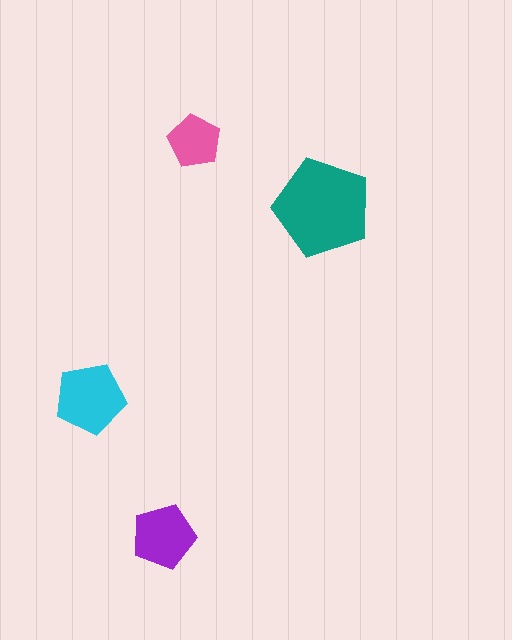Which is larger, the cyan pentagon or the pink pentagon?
The cyan one.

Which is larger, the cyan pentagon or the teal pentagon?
The teal one.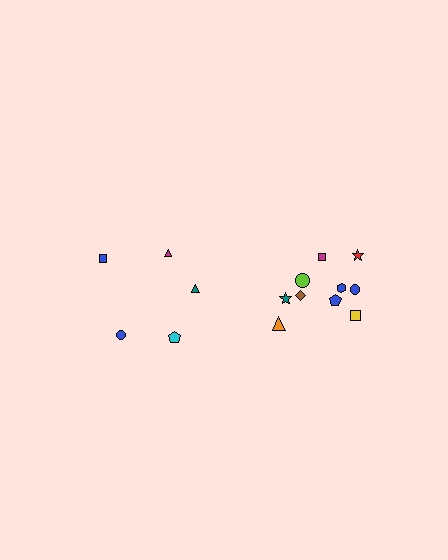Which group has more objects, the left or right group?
The right group.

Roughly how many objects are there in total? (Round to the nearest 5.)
Roughly 15 objects in total.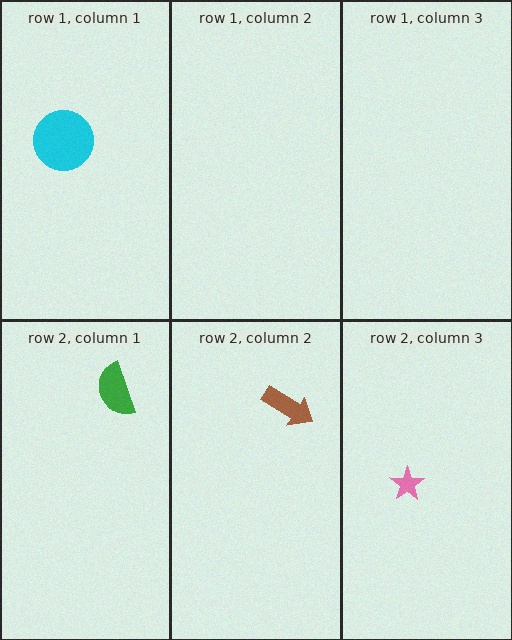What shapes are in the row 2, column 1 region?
The orange ellipse, the green semicircle.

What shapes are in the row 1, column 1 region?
The cyan circle.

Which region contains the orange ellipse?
The row 2, column 1 region.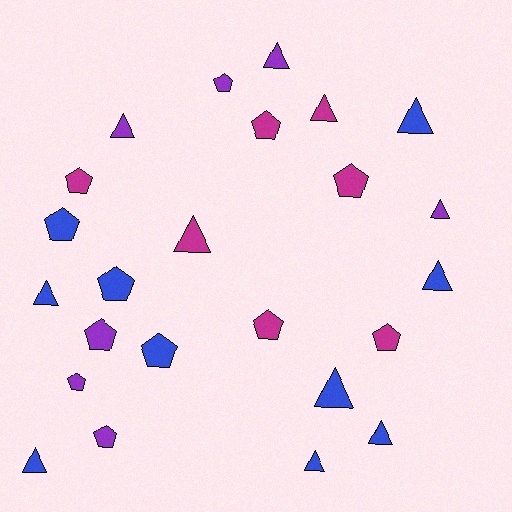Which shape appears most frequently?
Triangle, with 12 objects.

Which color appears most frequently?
Blue, with 10 objects.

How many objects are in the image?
There are 24 objects.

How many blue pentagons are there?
There are 3 blue pentagons.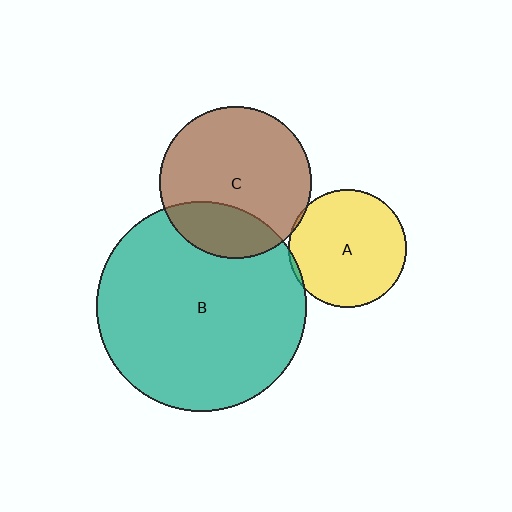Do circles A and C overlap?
Yes.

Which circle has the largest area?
Circle B (teal).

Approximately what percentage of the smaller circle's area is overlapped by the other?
Approximately 5%.